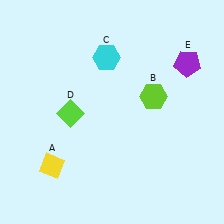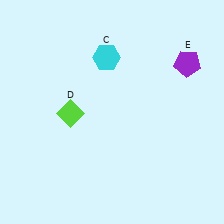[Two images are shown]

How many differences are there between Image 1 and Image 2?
There are 2 differences between the two images.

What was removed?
The lime hexagon (B), the yellow diamond (A) were removed in Image 2.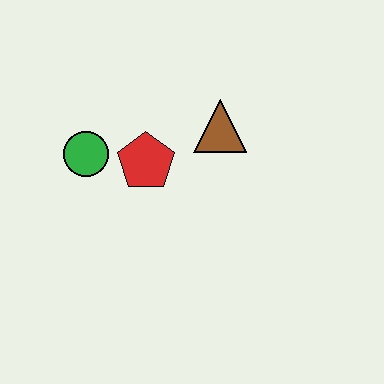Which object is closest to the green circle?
The red pentagon is closest to the green circle.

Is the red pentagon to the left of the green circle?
No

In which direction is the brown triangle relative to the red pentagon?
The brown triangle is to the right of the red pentagon.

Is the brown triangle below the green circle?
No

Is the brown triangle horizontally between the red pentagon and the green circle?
No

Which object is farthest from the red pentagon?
The brown triangle is farthest from the red pentagon.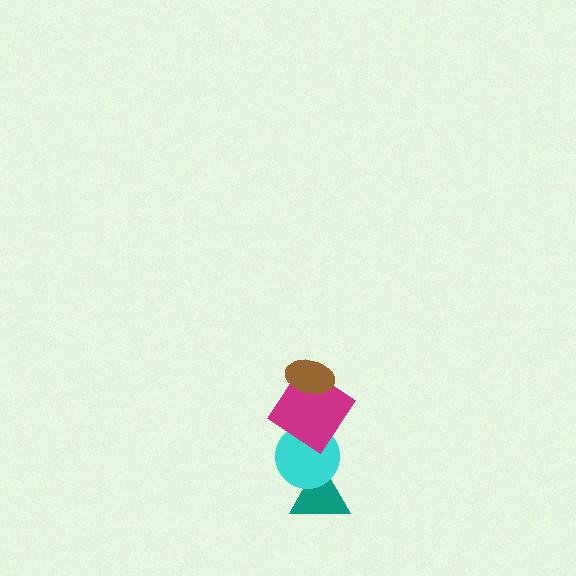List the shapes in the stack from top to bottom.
From top to bottom: the brown ellipse, the magenta diamond, the cyan circle, the teal triangle.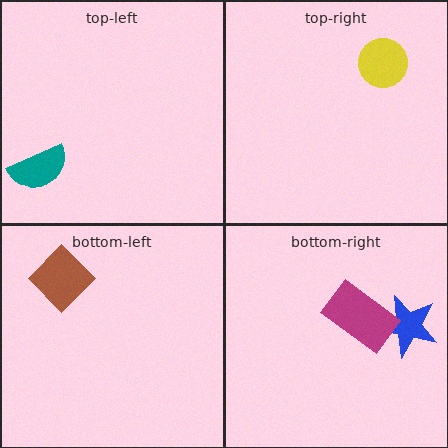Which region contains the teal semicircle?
The top-left region.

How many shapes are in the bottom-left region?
1.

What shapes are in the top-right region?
The yellow circle.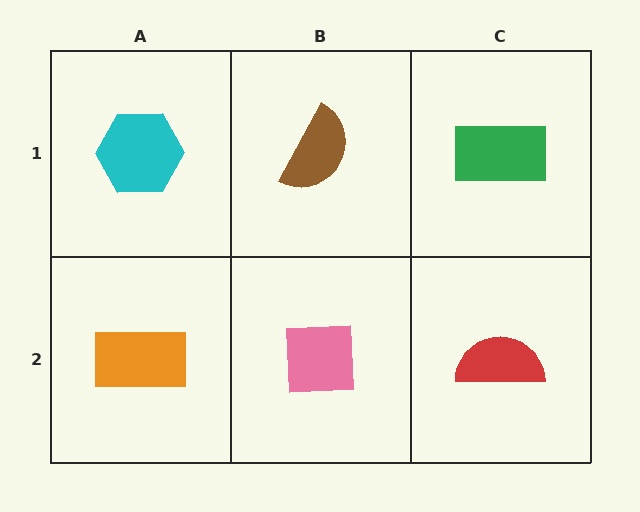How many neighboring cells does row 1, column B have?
3.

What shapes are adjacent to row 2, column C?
A green rectangle (row 1, column C), a pink square (row 2, column B).